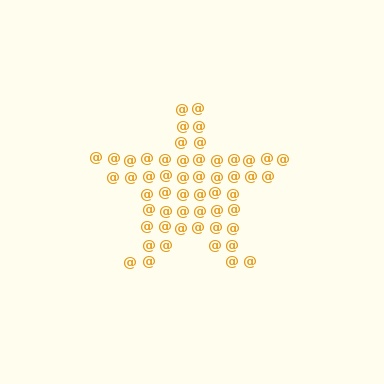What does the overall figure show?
The overall figure shows a star.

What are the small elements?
The small elements are at signs.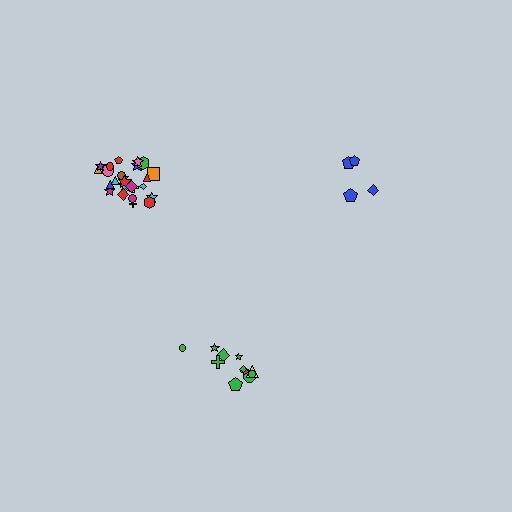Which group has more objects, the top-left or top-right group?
The top-left group.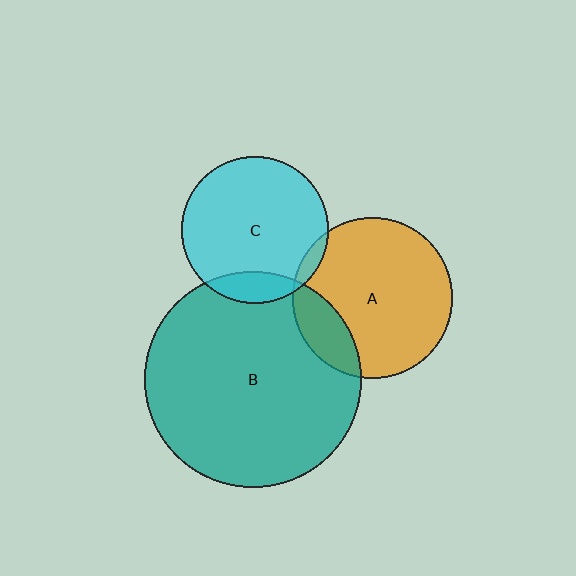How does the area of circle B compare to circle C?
Approximately 2.2 times.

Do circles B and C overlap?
Yes.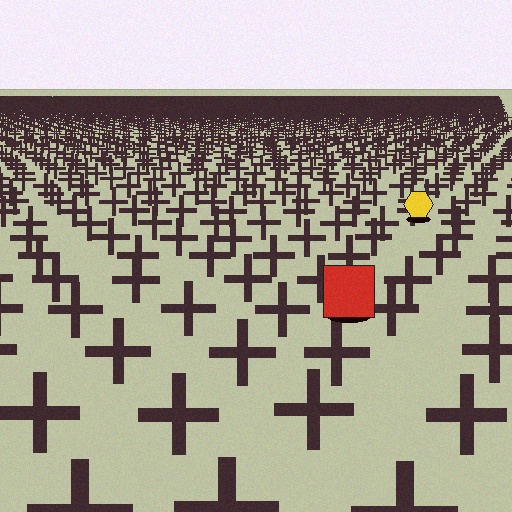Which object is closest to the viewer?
The red square is closest. The texture marks near it are larger and more spread out.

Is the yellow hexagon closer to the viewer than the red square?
No. The red square is closer — you can tell from the texture gradient: the ground texture is coarser near it.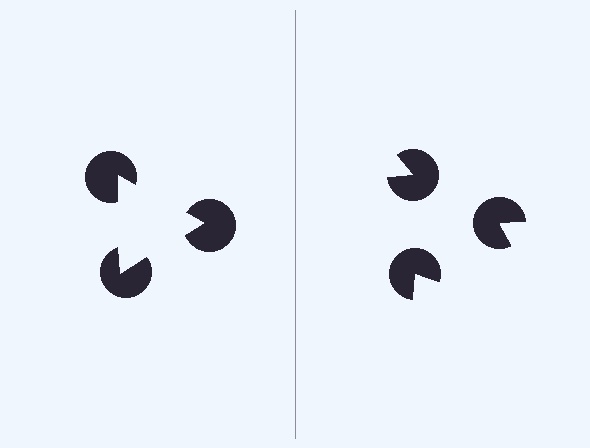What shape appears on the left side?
An illusory triangle.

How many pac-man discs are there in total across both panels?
6 — 3 on each side.